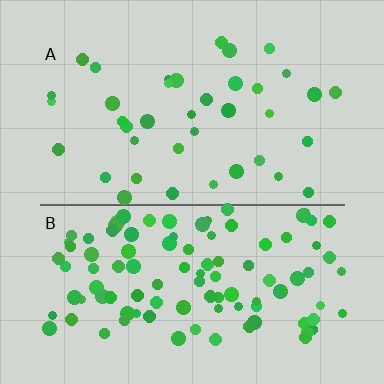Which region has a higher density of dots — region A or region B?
B (the bottom).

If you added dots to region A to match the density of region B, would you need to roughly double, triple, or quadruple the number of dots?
Approximately triple.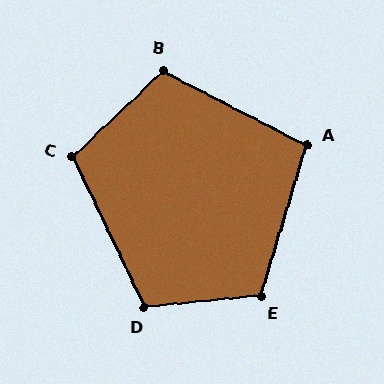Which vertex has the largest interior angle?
E, at approximately 113 degrees.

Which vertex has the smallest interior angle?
A, at approximately 100 degrees.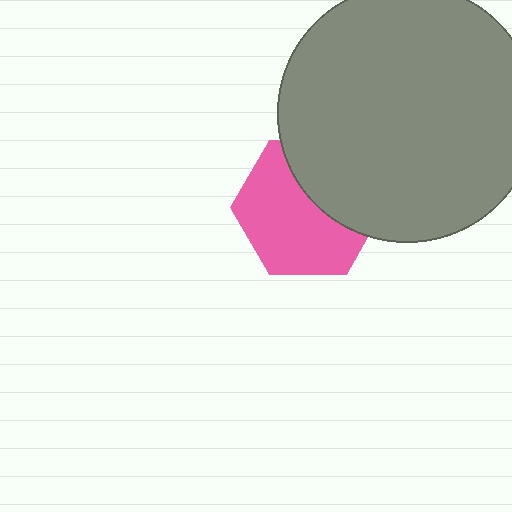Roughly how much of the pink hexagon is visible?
About half of it is visible (roughly 62%).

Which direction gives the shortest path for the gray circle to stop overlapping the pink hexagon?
Moving toward the upper-right gives the shortest separation.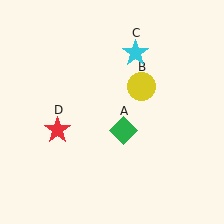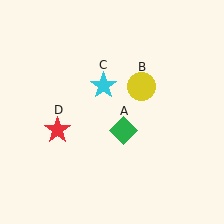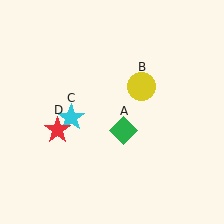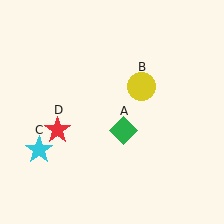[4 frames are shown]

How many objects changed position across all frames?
1 object changed position: cyan star (object C).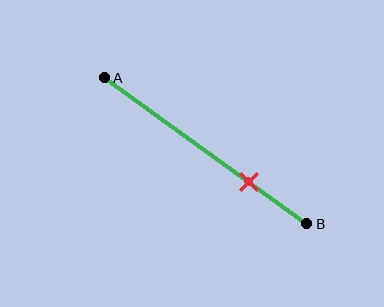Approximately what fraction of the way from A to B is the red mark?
The red mark is approximately 70% of the way from A to B.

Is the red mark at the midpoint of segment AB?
No, the mark is at about 70% from A, not at the 50% midpoint.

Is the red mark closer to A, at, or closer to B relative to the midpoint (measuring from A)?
The red mark is closer to point B than the midpoint of segment AB.